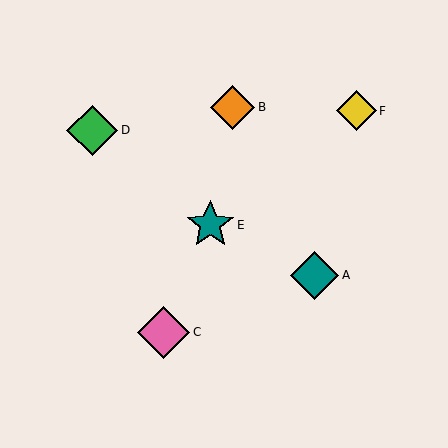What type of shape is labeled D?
Shape D is a green diamond.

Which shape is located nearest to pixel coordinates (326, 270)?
The teal diamond (labeled A) at (314, 275) is nearest to that location.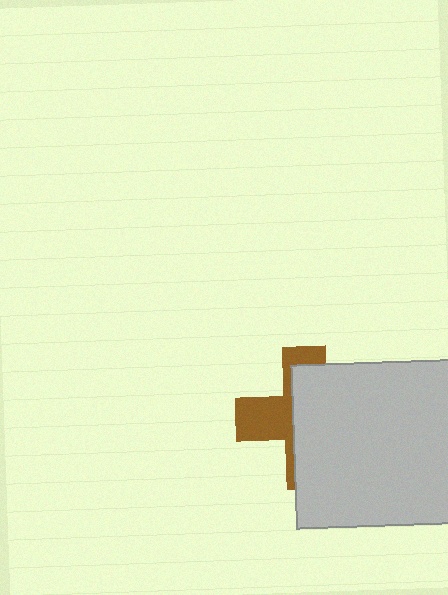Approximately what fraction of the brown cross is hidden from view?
Roughly 63% of the brown cross is hidden behind the light gray square.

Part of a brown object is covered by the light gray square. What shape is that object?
It is a cross.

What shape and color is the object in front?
The object in front is a light gray square.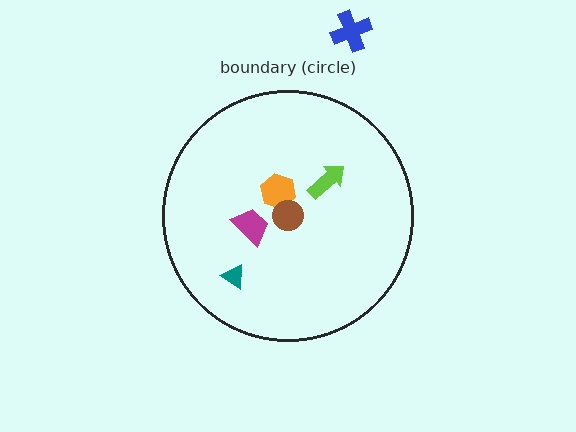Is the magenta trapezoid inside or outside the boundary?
Inside.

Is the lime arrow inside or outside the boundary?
Inside.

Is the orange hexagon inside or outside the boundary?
Inside.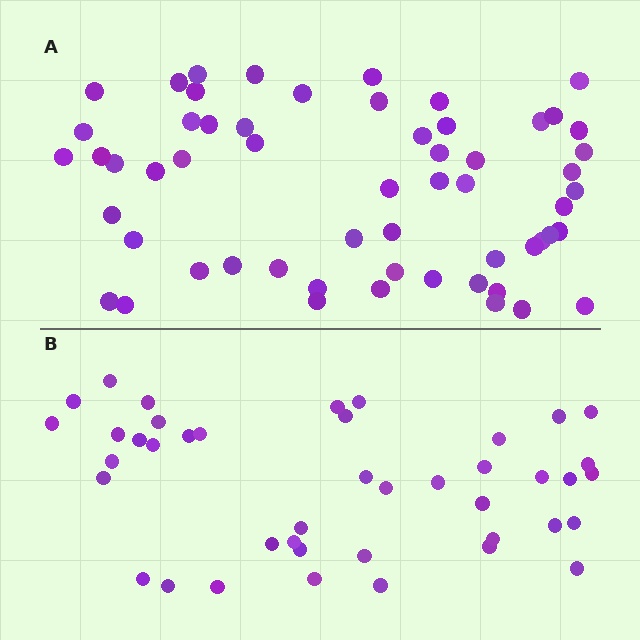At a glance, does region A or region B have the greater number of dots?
Region A (the top region) has more dots.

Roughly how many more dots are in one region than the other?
Region A has approximately 15 more dots than region B.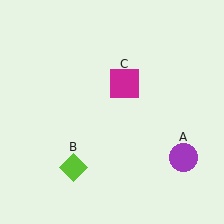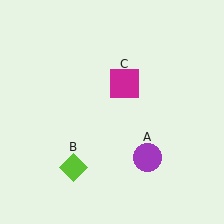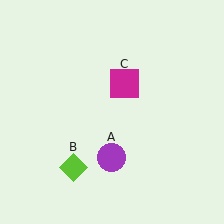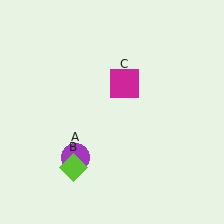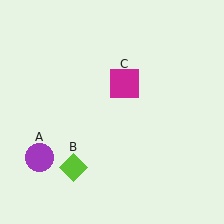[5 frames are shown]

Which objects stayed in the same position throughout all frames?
Lime diamond (object B) and magenta square (object C) remained stationary.